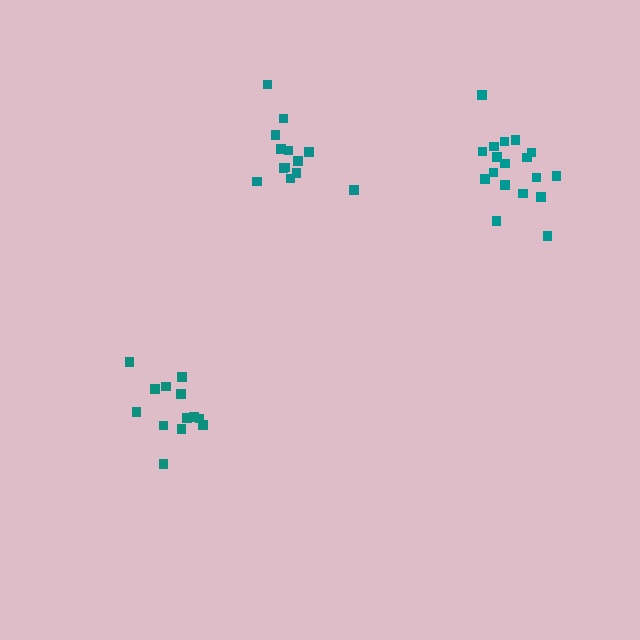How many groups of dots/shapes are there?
There are 3 groups.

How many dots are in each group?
Group 1: 13 dots, Group 2: 13 dots, Group 3: 18 dots (44 total).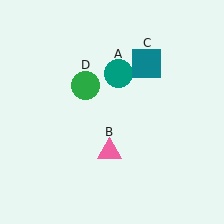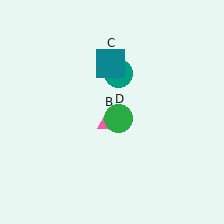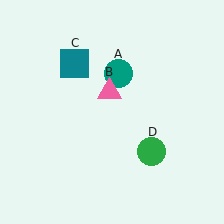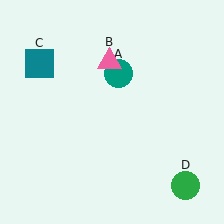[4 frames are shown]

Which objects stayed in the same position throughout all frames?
Teal circle (object A) remained stationary.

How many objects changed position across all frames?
3 objects changed position: pink triangle (object B), teal square (object C), green circle (object D).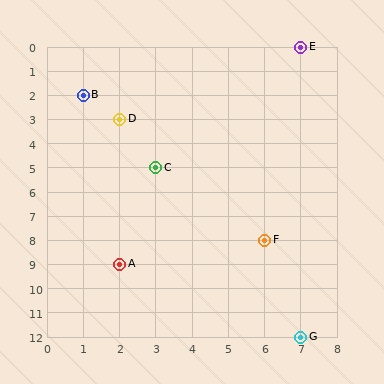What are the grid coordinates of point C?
Point C is at grid coordinates (3, 5).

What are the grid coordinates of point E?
Point E is at grid coordinates (7, 0).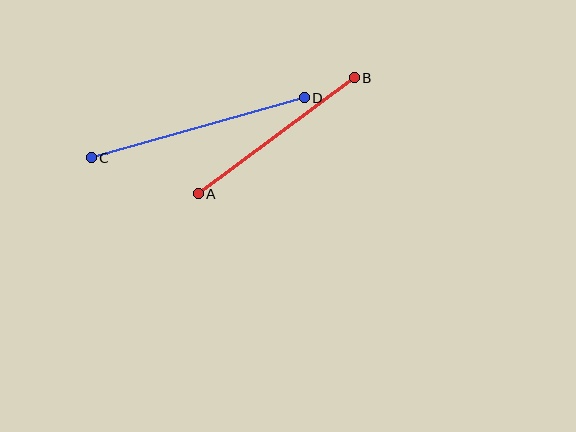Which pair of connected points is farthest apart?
Points C and D are farthest apart.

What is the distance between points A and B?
The distance is approximately 194 pixels.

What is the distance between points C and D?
The distance is approximately 221 pixels.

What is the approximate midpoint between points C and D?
The midpoint is at approximately (198, 128) pixels.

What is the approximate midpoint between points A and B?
The midpoint is at approximately (276, 136) pixels.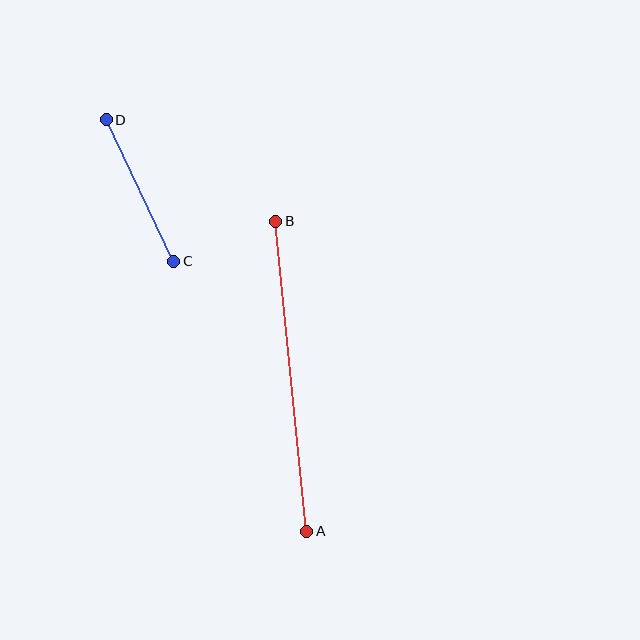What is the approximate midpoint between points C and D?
The midpoint is at approximately (140, 191) pixels.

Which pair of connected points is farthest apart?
Points A and B are farthest apart.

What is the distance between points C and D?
The distance is approximately 157 pixels.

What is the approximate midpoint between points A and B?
The midpoint is at approximately (291, 376) pixels.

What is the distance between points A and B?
The distance is approximately 312 pixels.